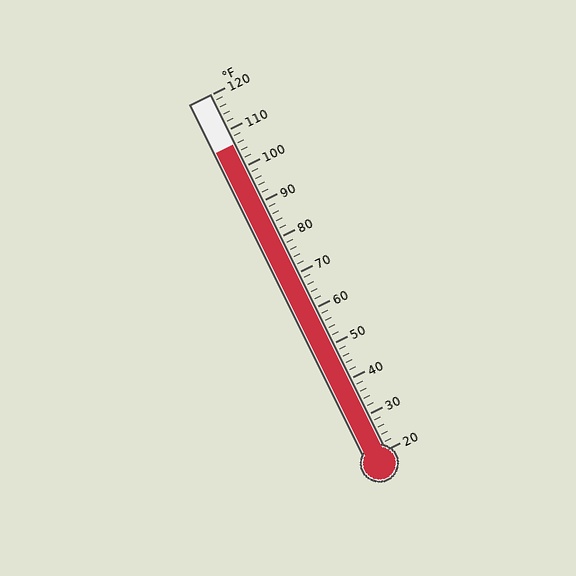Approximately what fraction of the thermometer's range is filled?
The thermometer is filled to approximately 85% of its range.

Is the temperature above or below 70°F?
The temperature is above 70°F.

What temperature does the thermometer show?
The thermometer shows approximately 106°F.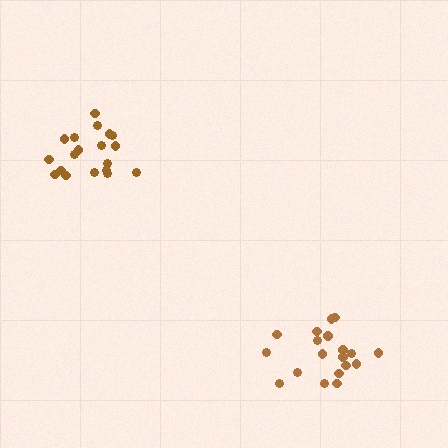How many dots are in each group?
Group 1: 19 dots, Group 2: 19 dots (38 total).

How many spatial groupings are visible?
There are 2 spatial groupings.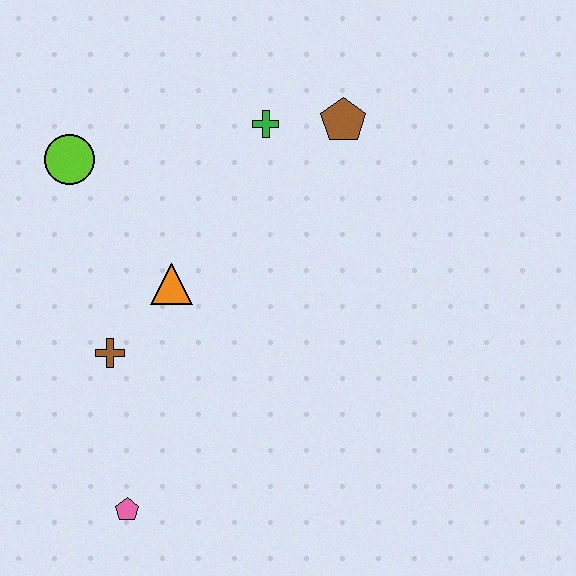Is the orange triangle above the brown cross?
Yes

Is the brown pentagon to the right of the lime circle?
Yes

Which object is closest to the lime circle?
The orange triangle is closest to the lime circle.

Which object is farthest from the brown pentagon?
The pink pentagon is farthest from the brown pentagon.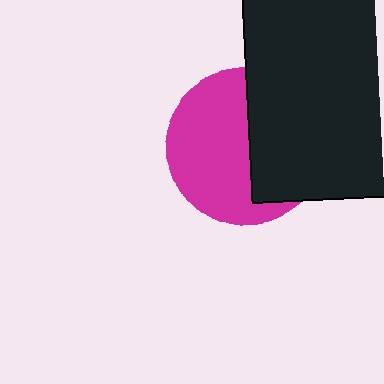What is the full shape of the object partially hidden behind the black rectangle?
The partially hidden object is a magenta circle.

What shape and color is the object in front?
The object in front is a black rectangle.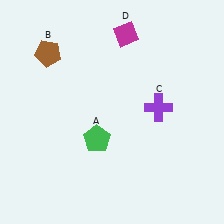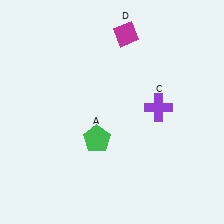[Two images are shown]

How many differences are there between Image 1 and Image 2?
There is 1 difference between the two images.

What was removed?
The brown pentagon (B) was removed in Image 2.